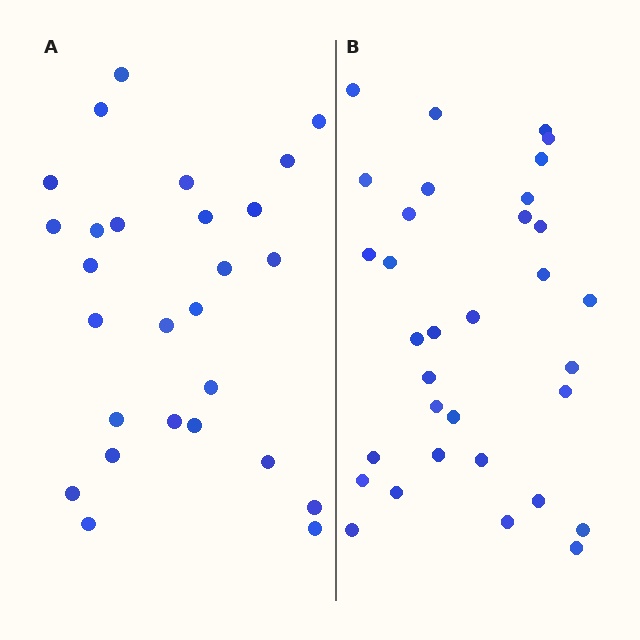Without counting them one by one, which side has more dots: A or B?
Region B (the right region) has more dots.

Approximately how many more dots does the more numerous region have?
Region B has about 6 more dots than region A.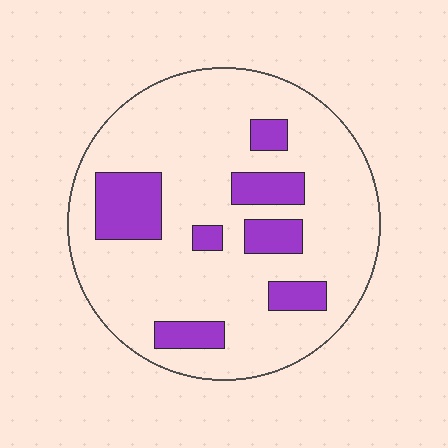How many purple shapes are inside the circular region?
7.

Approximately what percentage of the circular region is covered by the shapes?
Approximately 20%.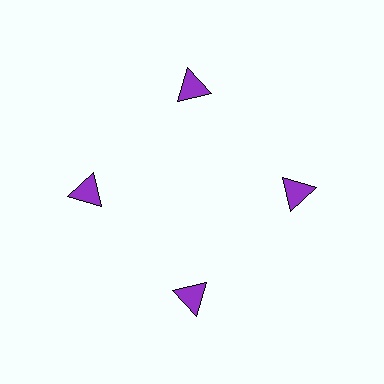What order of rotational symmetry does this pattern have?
This pattern has 4-fold rotational symmetry.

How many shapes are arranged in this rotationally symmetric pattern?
There are 4 shapes, arranged in 4 groups of 1.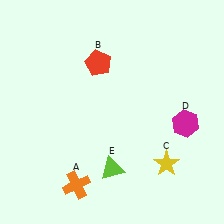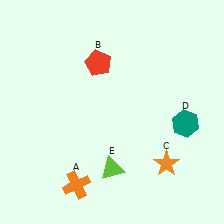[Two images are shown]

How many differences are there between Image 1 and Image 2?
There are 2 differences between the two images.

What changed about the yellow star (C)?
In Image 1, C is yellow. In Image 2, it changed to orange.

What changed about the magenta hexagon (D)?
In Image 1, D is magenta. In Image 2, it changed to teal.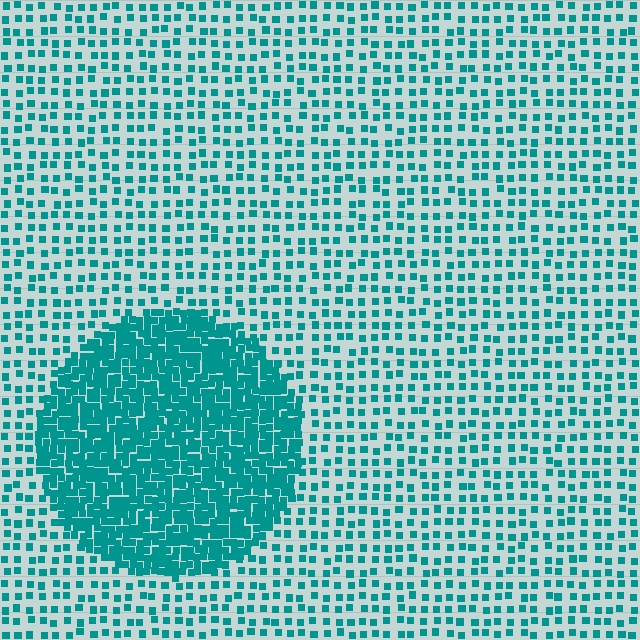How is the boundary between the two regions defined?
The boundary is defined by a change in element density (approximately 2.9x ratio). All elements are the same color, size, and shape.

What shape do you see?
I see a circle.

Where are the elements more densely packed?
The elements are more densely packed inside the circle boundary.